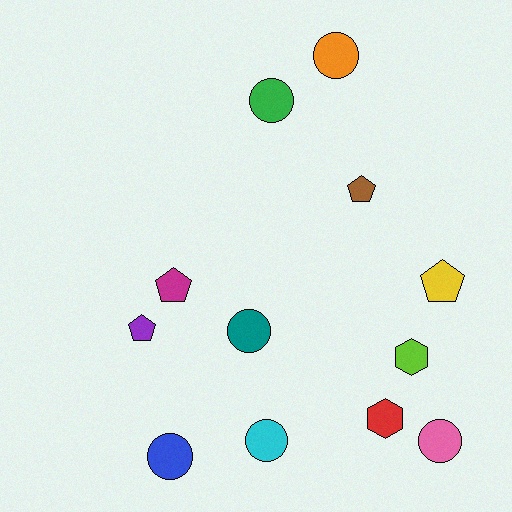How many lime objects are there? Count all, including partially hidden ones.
There is 1 lime object.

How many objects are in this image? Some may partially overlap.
There are 12 objects.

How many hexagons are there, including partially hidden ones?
There are 2 hexagons.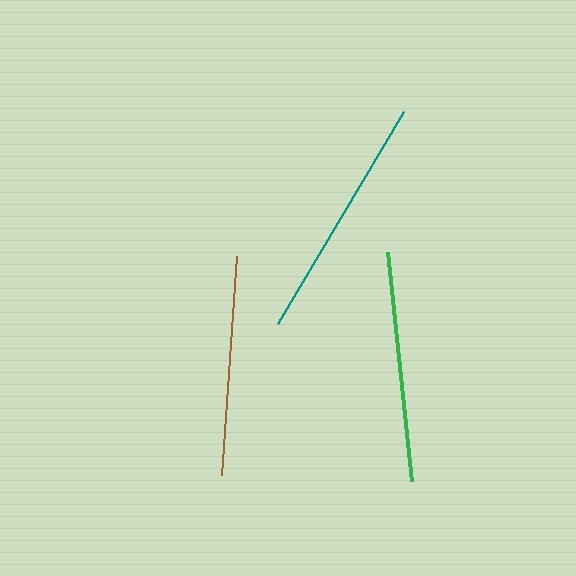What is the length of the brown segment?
The brown segment is approximately 219 pixels long.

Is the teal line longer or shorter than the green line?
The teal line is longer than the green line.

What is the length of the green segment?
The green segment is approximately 230 pixels long.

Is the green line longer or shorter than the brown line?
The green line is longer than the brown line.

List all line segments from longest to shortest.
From longest to shortest: teal, green, brown.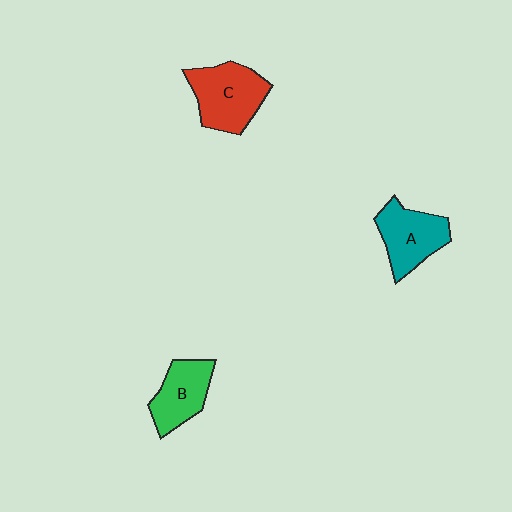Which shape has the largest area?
Shape C (red).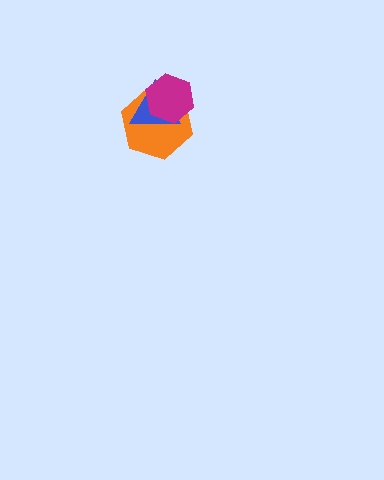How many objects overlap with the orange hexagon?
2 objects overlap with the orange hexagon.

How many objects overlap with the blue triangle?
2 objects overlap with the blue triangle.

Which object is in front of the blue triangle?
The magenta hexagon is in front of the blue triangle.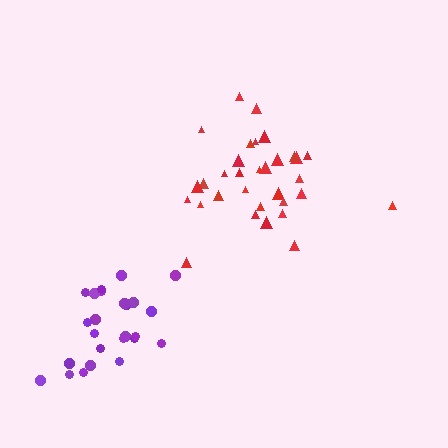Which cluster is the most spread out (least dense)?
Red.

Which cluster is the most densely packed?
Purple.